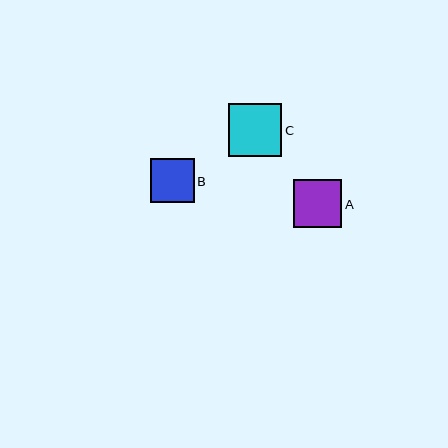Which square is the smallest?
Square B is the smallest with a size of approximately 44 pixels.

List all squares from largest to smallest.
From largest to smallest: C, A, B.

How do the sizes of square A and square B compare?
Square A and square B are approximately the same size.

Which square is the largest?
Square C is the largest with a size of approximately 53 pixels.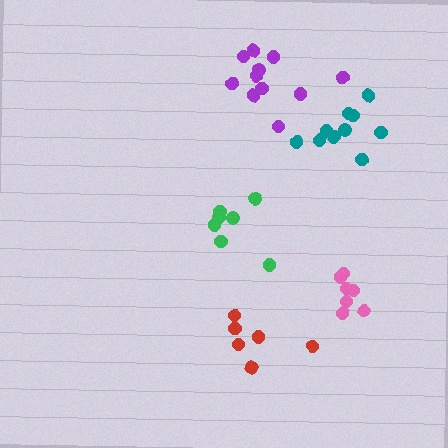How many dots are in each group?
Group 1: 7 dots, Group 2: 7 dots, Group 3: 10 dots, Group 4: 11 dots, Group 5: 6 dots (41 total).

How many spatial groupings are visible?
There are 5 spatial groupings.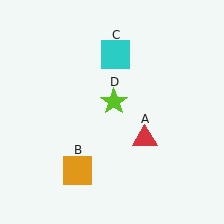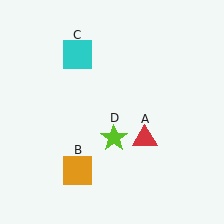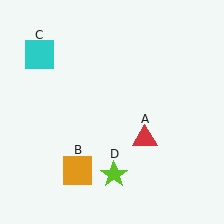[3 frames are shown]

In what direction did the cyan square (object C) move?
The cyan square (object C) moved left.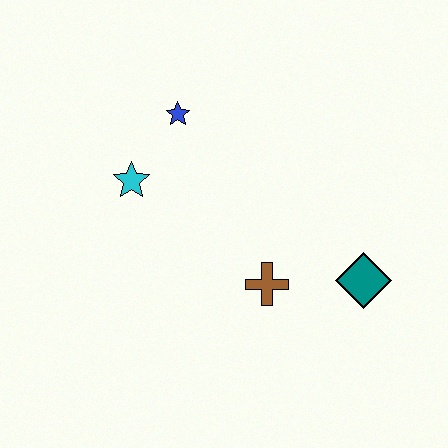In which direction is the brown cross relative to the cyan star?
The brown cross is to the right of the cyan star.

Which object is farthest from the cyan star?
The teal diamond is farthest from the cyan star.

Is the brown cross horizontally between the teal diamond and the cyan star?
Yes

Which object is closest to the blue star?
The cyan star is closest to the blue star.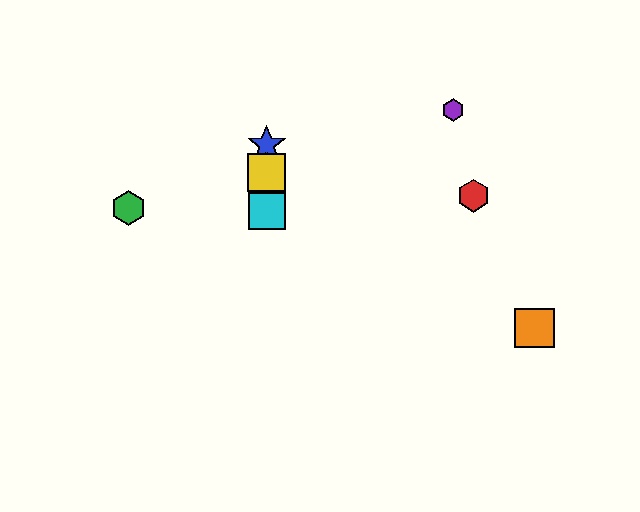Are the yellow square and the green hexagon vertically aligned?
No, the yellow square is at x≈267 and the green hexagon is at x≈128.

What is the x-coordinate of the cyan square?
The cyan square is at x≈267.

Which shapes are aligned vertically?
The blue star, the yellow square, the cyan square are aligned vertically.